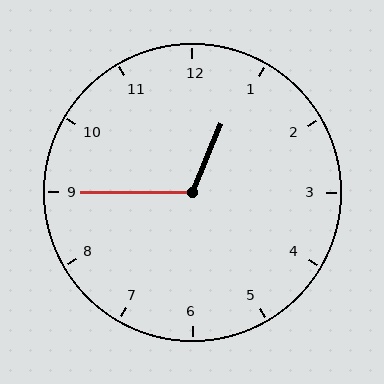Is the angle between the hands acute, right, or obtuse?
It is obtuse.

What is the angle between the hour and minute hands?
Approximately 112 degrees.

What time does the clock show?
12:45.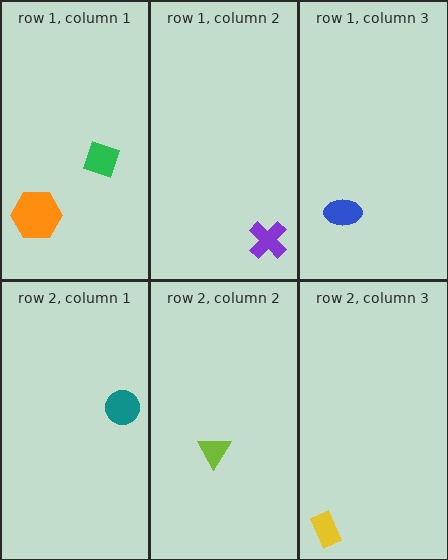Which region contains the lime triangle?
The row 2, column 2 region.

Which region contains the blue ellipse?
The row 1, column 3 region.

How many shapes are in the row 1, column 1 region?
2.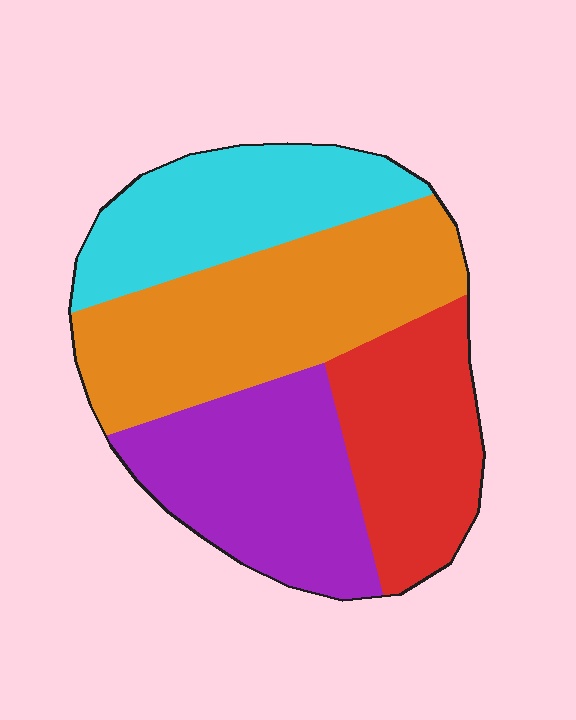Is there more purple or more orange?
Orange.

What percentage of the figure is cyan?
Cyan takes up less than a quarter of the figure.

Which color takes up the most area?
Orange, at roughly 35%.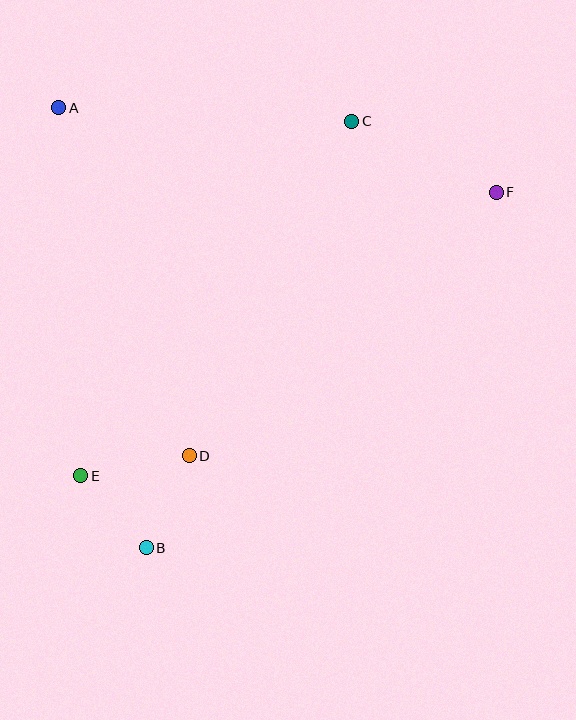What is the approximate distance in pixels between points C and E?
The distance between C and E is approximately 446 pixels.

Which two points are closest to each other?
Points B and E are closest to each other.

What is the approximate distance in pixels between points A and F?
The distance between A and F is approximately 446 pixels.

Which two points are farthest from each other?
Points E and F are farthest from each other.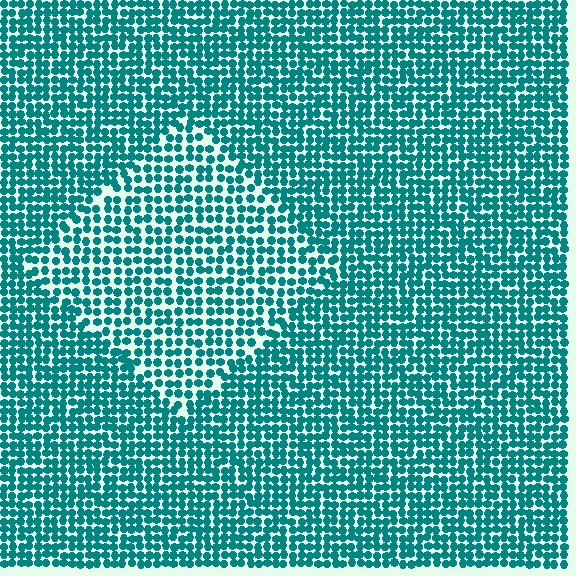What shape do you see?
I see a diamond.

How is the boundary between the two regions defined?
The boundary is defined by a change in element density (approximately 1.5x ratio). All elements are the same color, size, and shape.